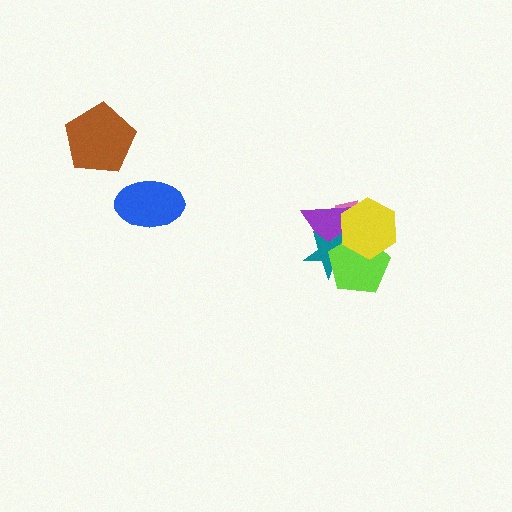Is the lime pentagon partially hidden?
Yes, it is partially covered by another shape.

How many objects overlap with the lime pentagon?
4 objects overlap with the lime pentagon.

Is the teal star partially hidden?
Yes, it is partially covered by another shape.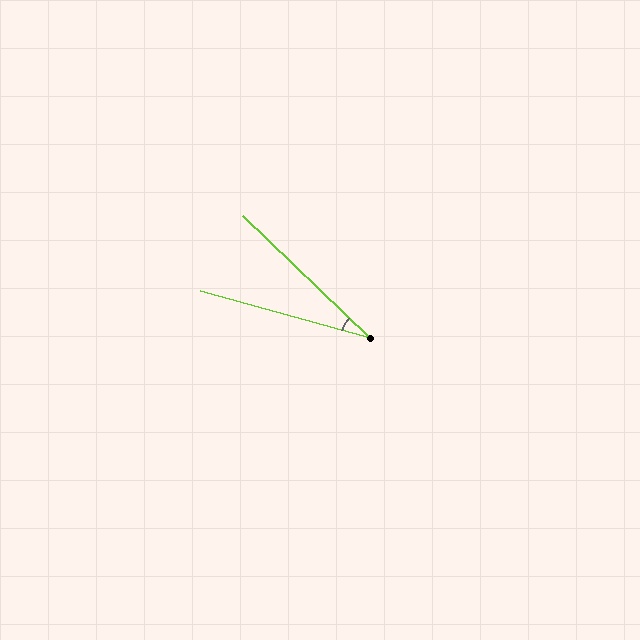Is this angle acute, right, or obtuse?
It is acute.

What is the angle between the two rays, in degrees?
Approximately 28 degrees.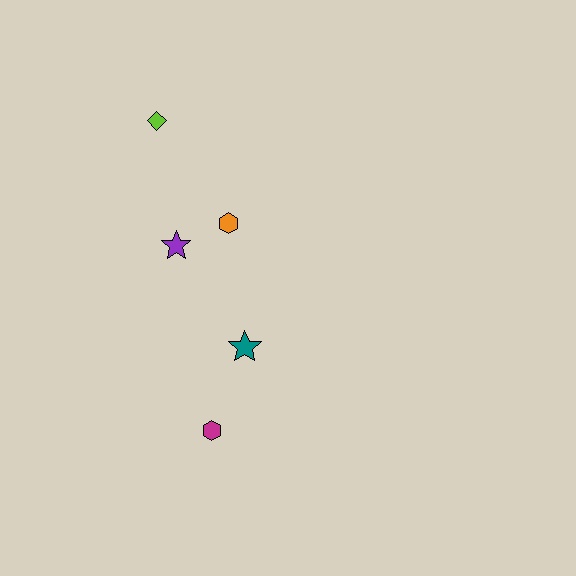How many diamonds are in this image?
There is 1 diamond.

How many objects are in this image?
There are 5 objects.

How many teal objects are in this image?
There is 1 teal object.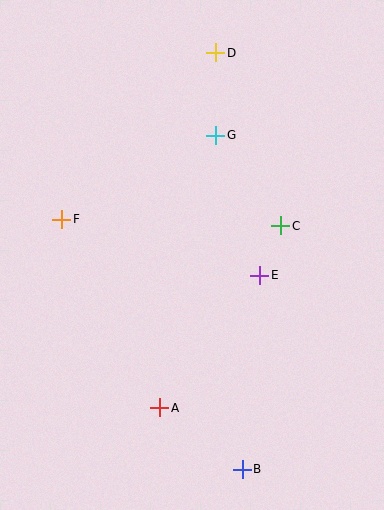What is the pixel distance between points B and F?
The distance between B and F is 308 pixels.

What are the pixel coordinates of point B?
Point B is at (242, 469).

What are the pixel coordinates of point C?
Point C is at (281, 226).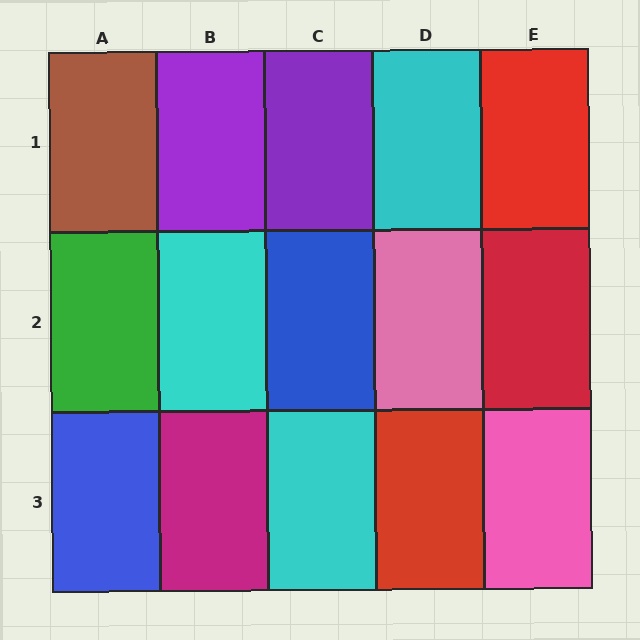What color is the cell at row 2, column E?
Red.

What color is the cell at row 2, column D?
Pink.